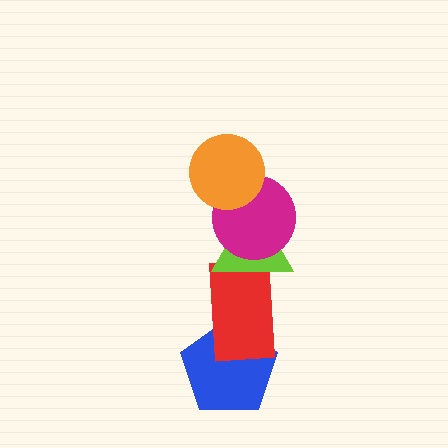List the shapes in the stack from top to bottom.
From top to bottom: the orange circle, the magenta circle, the lime triangle, the red rectangle, the blue pentagon.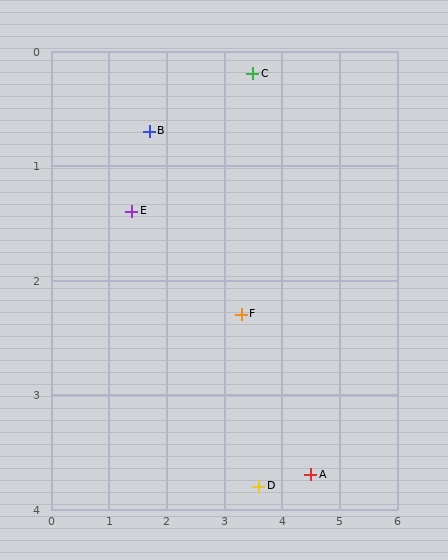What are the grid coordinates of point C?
Point C is at approximately (3.5, 0.2).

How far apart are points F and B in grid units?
Points F and B are about 2.3 grid units apart.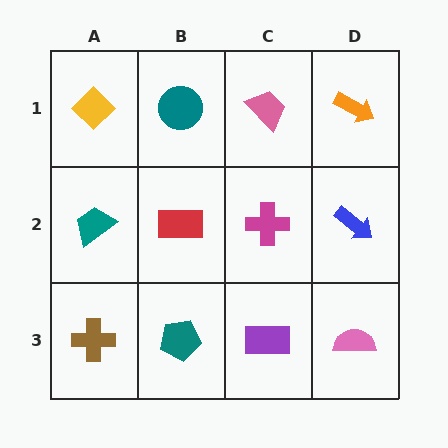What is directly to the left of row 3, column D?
A purple rectangle.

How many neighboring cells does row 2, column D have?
3.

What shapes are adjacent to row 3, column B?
A red rectangle (row 2, column B), a brown cross (row 3, column A), a purple rectangle (row 3, column C).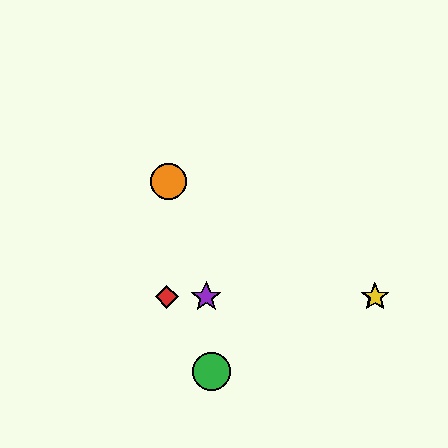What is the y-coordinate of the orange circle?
The orange circle is at y≈181.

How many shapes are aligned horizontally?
4 shapes (the red diamond, the blue star, the yellow star, the purple star) are aligned horizontally.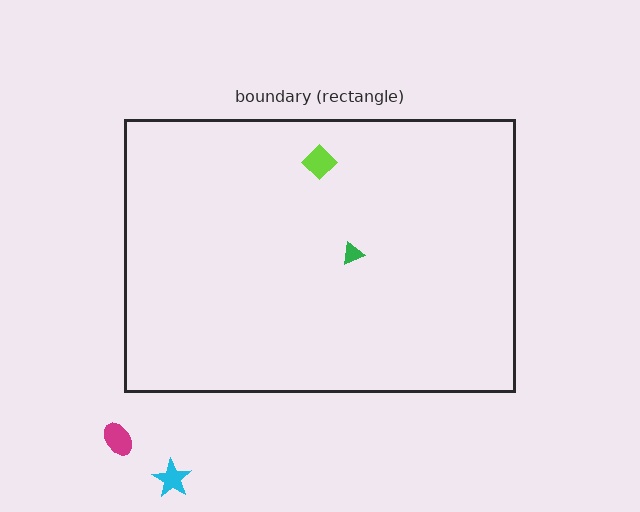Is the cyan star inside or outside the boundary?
Outside.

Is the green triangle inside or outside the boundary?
Inside.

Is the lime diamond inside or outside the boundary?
Inside.